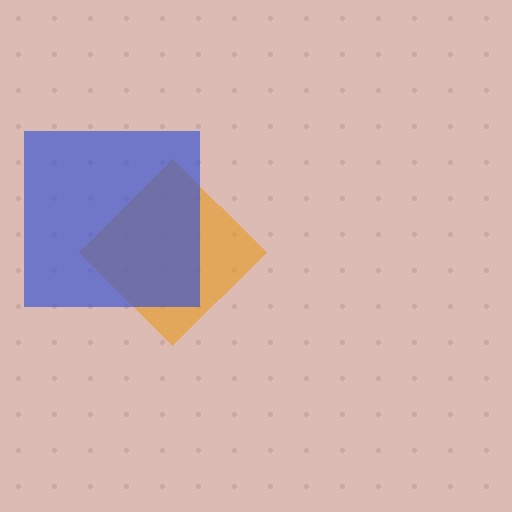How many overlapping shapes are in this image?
There are 2 overlapping shapes in the image.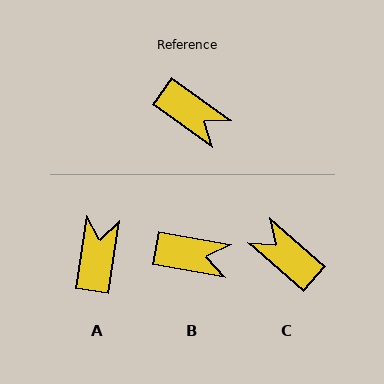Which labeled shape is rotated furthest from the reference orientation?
C, about 175 degrees away.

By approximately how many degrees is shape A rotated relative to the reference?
Approximately 117 degrees counter-clockwise.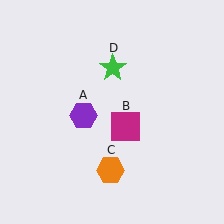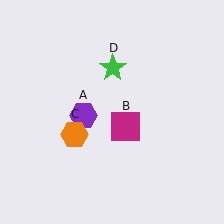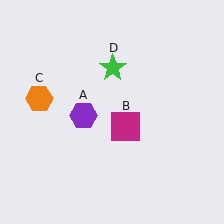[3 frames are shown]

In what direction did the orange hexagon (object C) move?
The orange hexagon (object C) moved up and to the left.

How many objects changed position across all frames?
1 object changed position: orange hexagon (object C).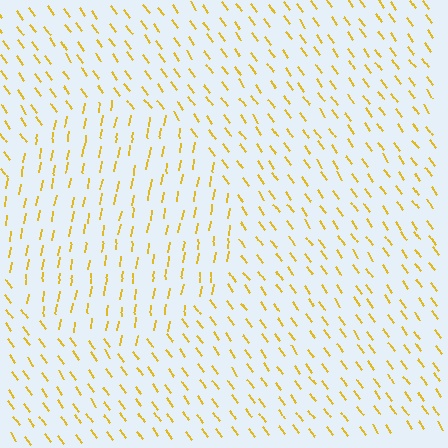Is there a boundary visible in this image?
Yes, there is a texture boundary formed by a change in line orientation.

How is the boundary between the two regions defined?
The boundary is defined purely by a change in line orientation (approximately 45 degrees difference). All lines are the same color and thickness.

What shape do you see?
I see a circle.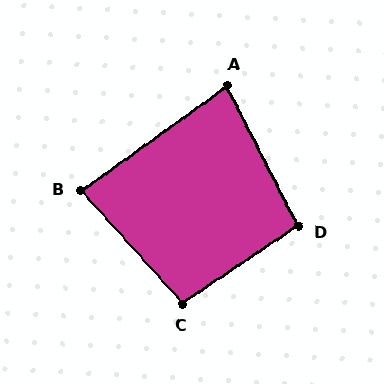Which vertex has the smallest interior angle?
A, at approximately 82 degrees.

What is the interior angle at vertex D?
Approximately 97 degrees (obtuse).